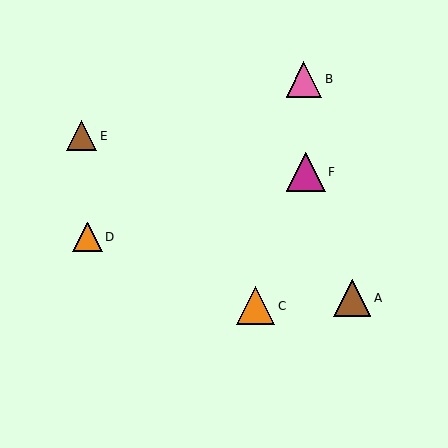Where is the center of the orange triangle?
The center of the orange triangle is at (255, 306).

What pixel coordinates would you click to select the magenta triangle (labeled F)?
Click at (306, 172) to select the magenta triangle F.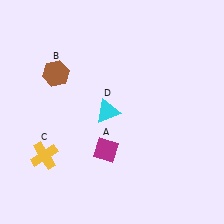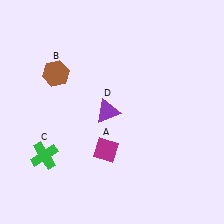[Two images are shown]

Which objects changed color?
C changed from yellow to green. D changed from cyan to purple.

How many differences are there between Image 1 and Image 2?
There are 2 differences between the two images.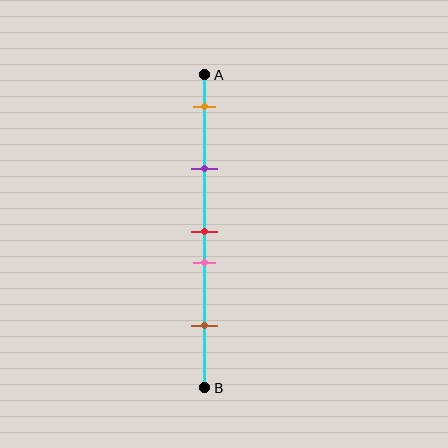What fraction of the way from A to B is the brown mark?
The brown mark is approximately 80% (0.8) of the way from A to B.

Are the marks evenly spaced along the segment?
No, the marks are not evenly spaced.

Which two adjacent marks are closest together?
The red and pink marks are the closest adjacent pair.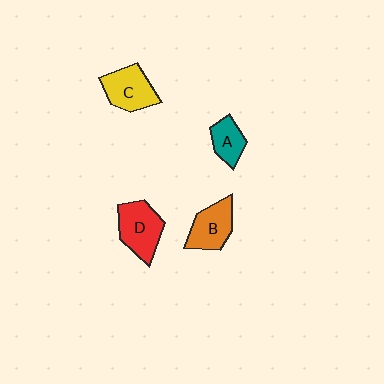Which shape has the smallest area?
Shape A (teal).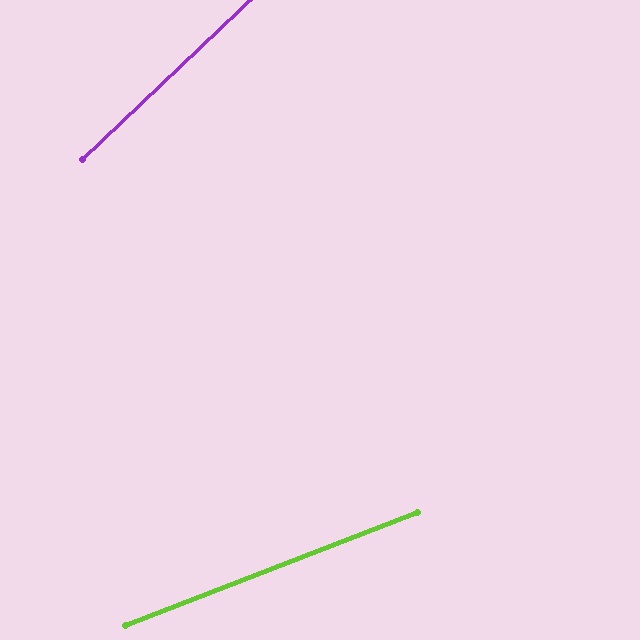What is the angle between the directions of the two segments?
Approximately 22 degrees.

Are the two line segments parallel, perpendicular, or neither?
Neither parallel nor perpendicular — they differ by about 22°.